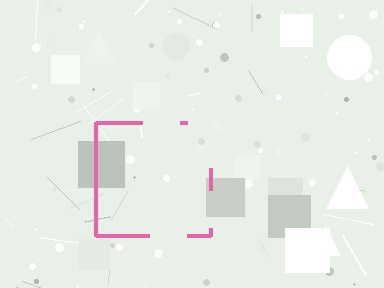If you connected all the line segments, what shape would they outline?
They would outline a square.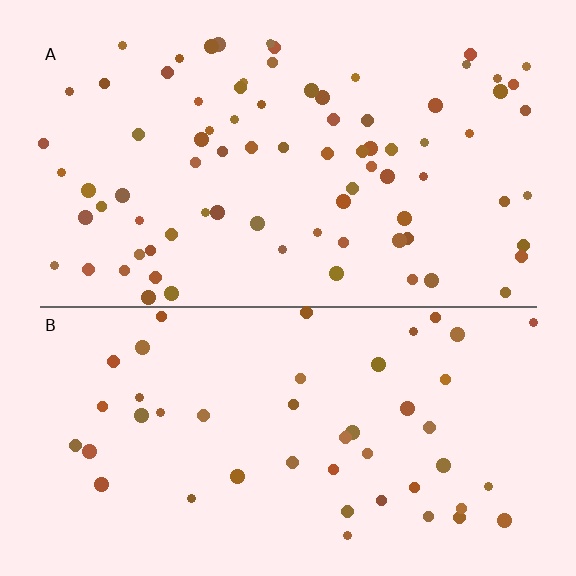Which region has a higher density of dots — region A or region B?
A (the top).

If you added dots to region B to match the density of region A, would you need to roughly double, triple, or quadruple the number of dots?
Approximately double.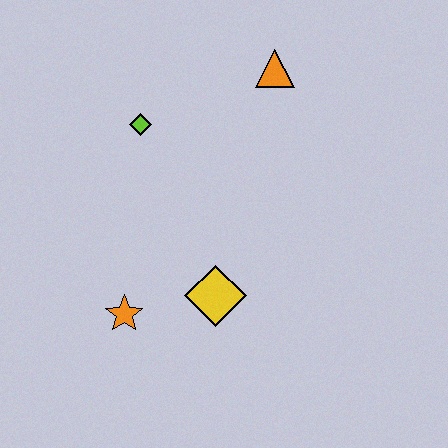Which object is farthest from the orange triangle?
The orange star is farthest from the orange triangle.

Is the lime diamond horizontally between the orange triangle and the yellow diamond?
No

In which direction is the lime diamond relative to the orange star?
The lime diamond is above the orange star.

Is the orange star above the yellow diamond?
No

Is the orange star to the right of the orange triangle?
No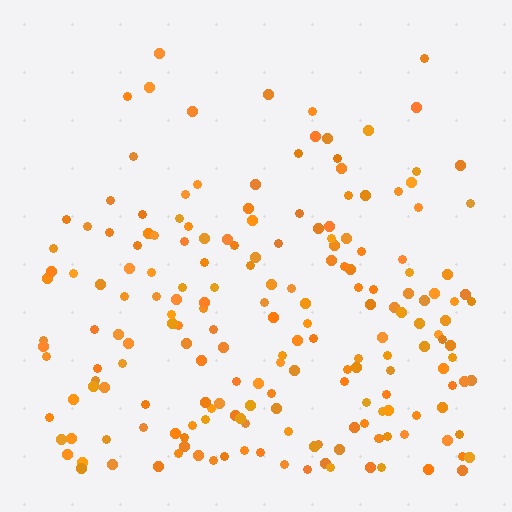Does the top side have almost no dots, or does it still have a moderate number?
Still a moderate number, just noticeably fewer than the bottom.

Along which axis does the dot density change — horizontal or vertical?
Vertical.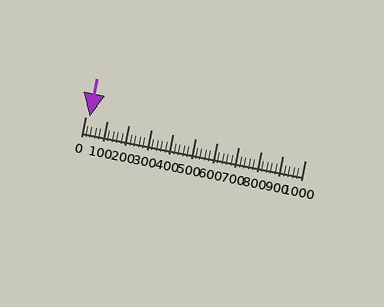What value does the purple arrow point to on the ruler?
The purple arrow points to approximately 20.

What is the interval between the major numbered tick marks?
The major tick marks are spaced 100 units apart.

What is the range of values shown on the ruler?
The ruler shows values from 0 to 1000.